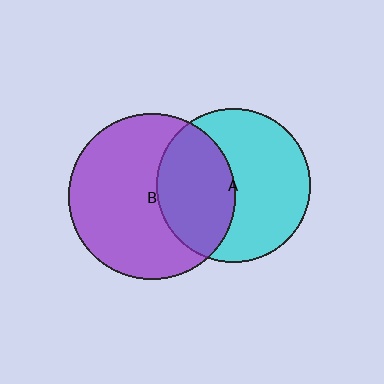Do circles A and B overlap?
Yes.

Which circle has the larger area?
Circle B (purple).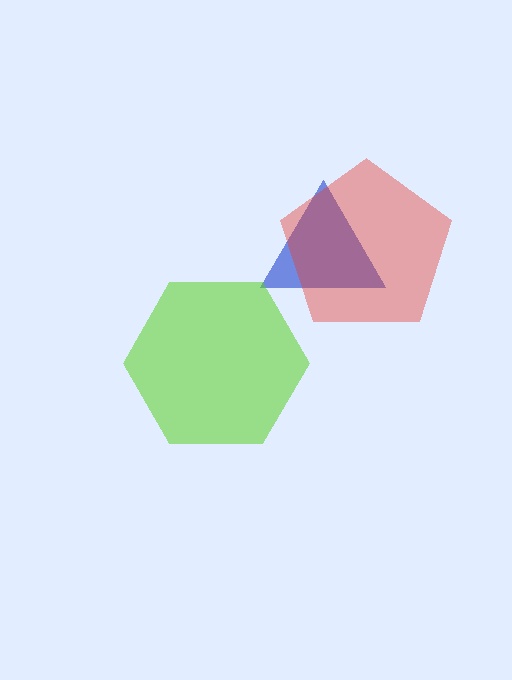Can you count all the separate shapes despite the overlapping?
Yes, there are 3 separate shapes.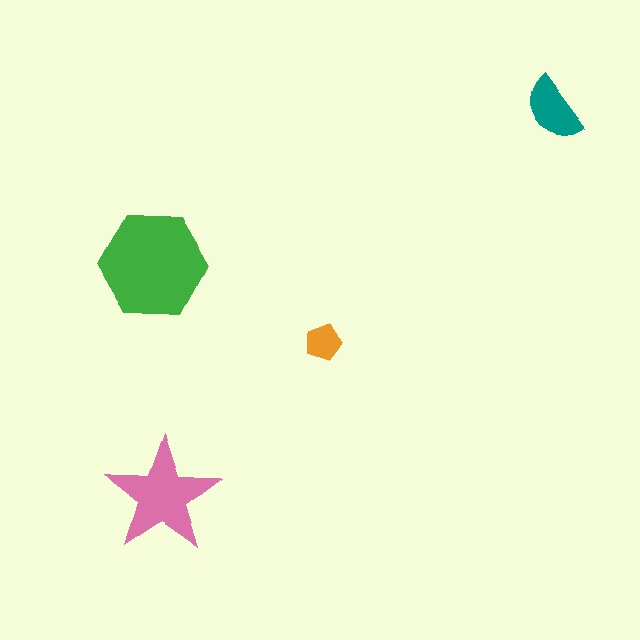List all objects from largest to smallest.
The green hexagon, the pink star, the teal semicircle, the orange pentagon.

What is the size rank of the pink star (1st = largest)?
2nd.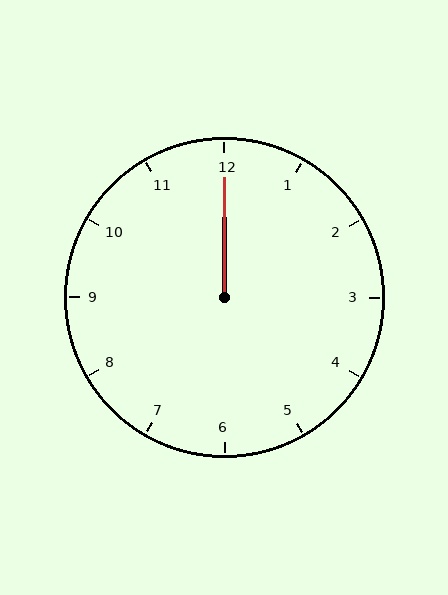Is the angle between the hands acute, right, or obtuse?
It is acute.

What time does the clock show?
12:00.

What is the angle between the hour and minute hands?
Approximately 0 degrees.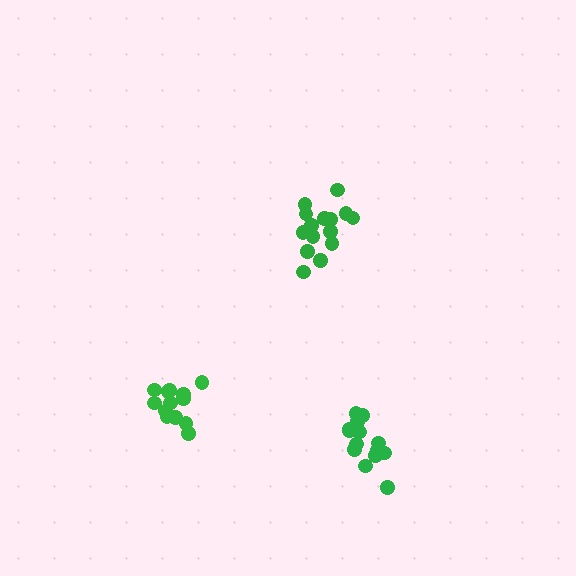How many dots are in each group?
Group 1: 15 dots, Group 2: 13 dots, Group 3: 14 dots (42 total).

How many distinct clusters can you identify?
There are 3 distinct clusters.